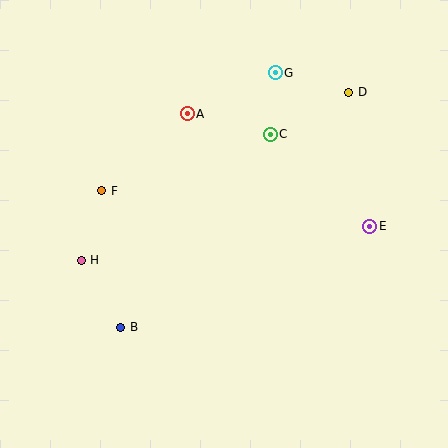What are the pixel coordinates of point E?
Point E is at (370, 226).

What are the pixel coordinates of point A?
Point A is at (187, 114).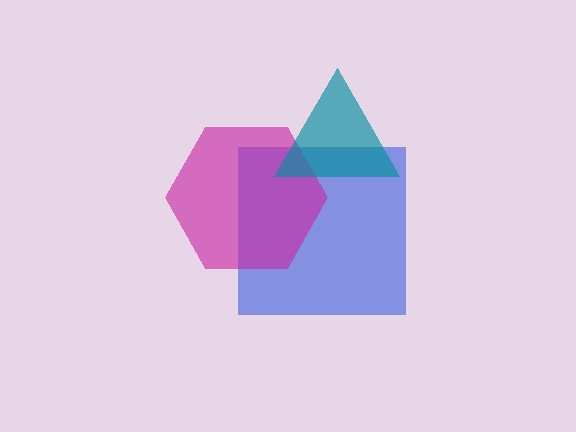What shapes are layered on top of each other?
The layered shapes are: a blue square, a magenta hexagon, a teal triangle.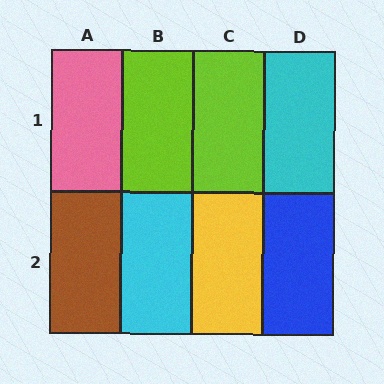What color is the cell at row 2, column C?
Yellow.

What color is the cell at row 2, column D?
Blue.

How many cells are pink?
1 cell is pink.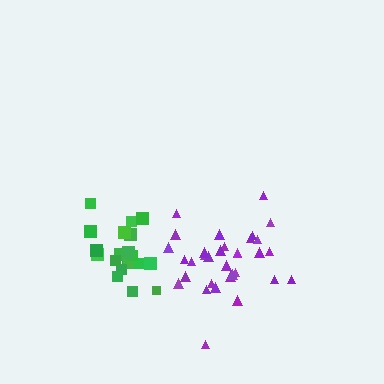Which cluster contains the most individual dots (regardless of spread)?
Purple (33).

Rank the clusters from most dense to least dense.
purple, green.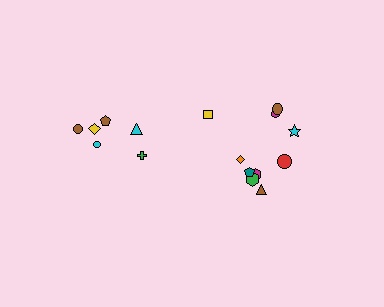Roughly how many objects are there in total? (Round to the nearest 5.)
Roughly 15 objects in total.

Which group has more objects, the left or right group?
The right group.